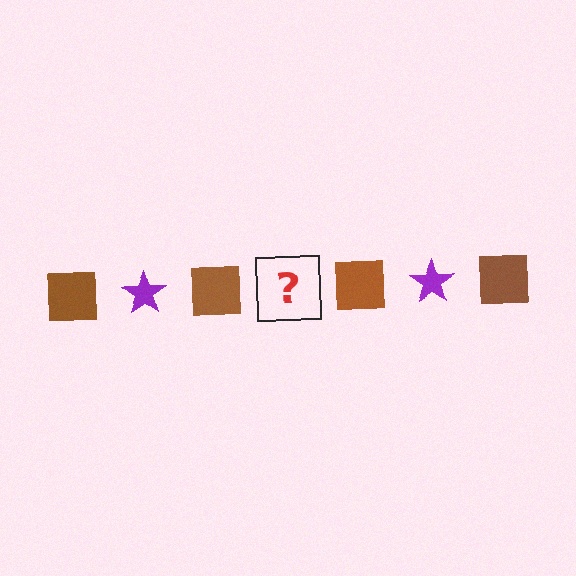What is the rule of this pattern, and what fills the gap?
The rule is that the pattern alternates between brown square and purple star. The gap should be filled with a purple star.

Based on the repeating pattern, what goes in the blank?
The blank should be a purple star.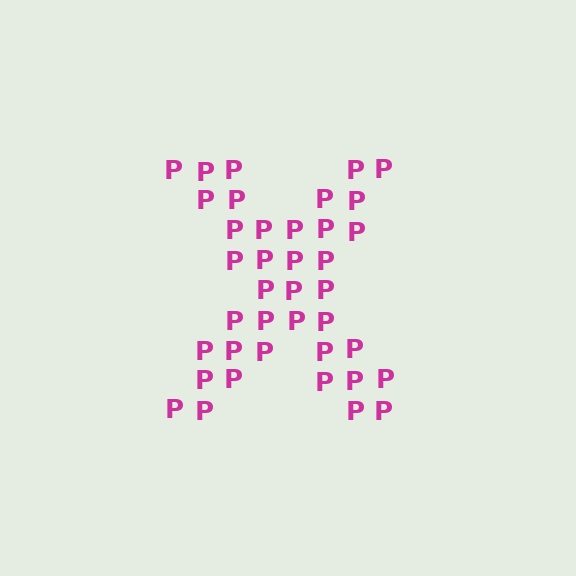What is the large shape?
The large shape is the letter X.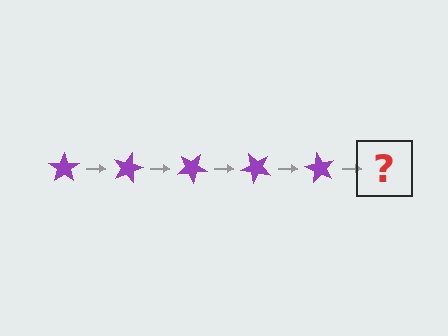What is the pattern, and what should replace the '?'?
The pattern is that the star rotates 15 degrees each step. The '?' should be a purple star rotated 75 degrees.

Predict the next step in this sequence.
The next step is a purple star rotated 75 degrees.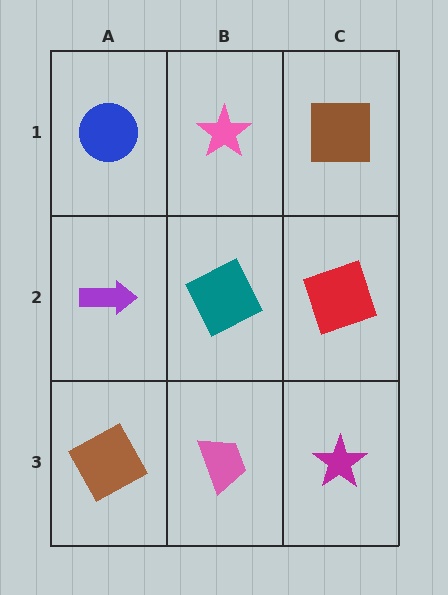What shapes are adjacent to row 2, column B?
A pink star (row 1, column B), a pink trapezoid (row 3, column B), a purple arrow (row 2, column A), a red square (row 2, column C).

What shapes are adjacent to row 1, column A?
A purple arrow (row 2, column A), a pink star (row 1, column B).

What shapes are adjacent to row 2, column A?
A blue circle (row 1, column A), a brown square (row 3, column A), a teal square (row 2, column B).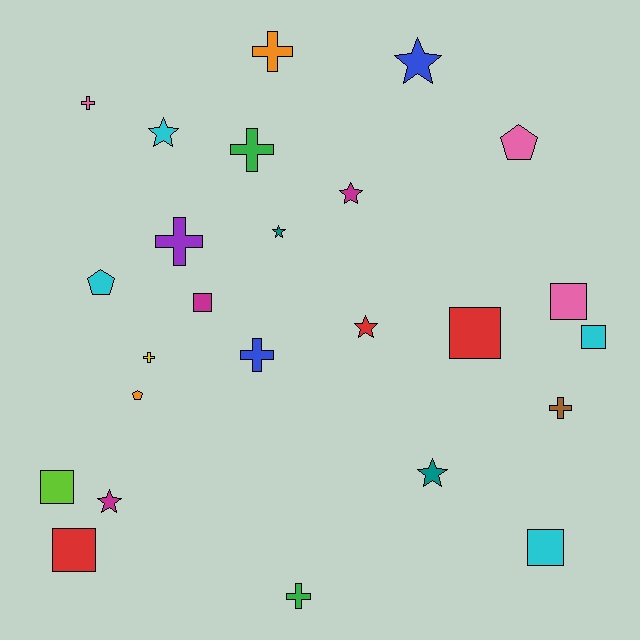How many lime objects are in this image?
There is 1 lime object.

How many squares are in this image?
There are 7 squares.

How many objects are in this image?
There are 25 objects.